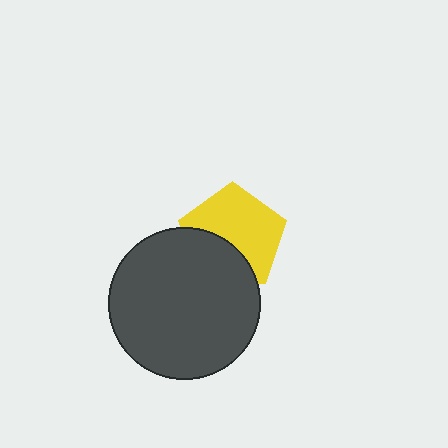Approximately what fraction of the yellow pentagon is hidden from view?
Roughly 36% of the yellow pentagon is hidden behind the dark gray circle.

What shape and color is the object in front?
The object in front is a dark gray circle.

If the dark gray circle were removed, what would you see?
You would see the complete yellow pentagon.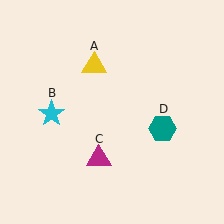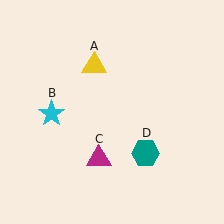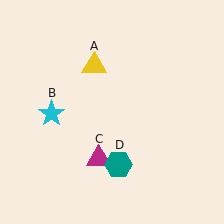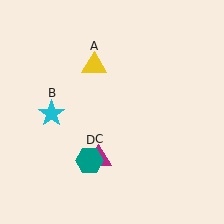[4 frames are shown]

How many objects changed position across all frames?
1 object changed position: teal hexagon (object D).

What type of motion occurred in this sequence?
The teal hexagon (object D) rotated clockwise around the center of the scene.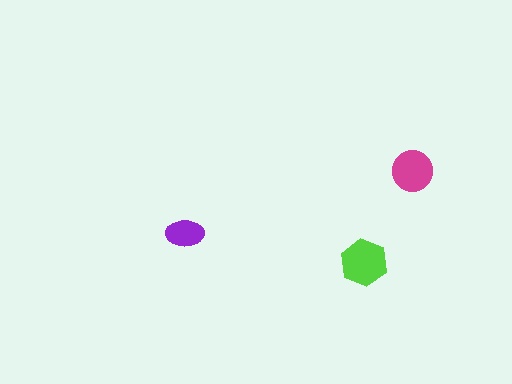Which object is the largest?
The lime hexagon.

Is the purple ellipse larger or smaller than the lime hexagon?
Smaller.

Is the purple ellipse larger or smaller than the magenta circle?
Smaller.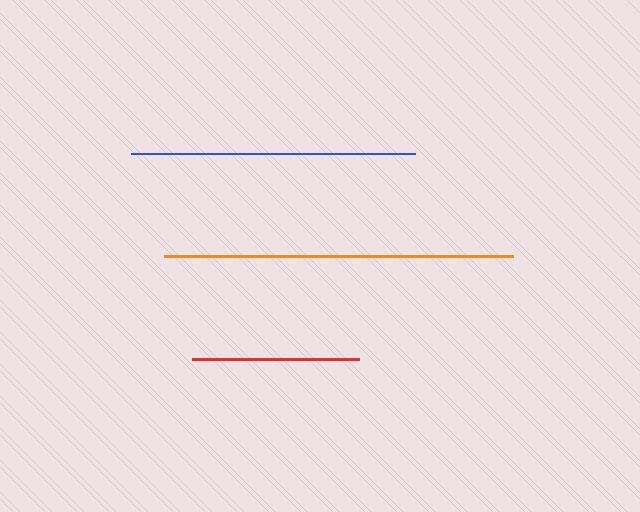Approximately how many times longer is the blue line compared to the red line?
The blue line is approximately 1.7 times the length of the red line.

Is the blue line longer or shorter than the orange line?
The orange line is longer than the blue line.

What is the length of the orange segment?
The orange segment is approximately 350 pixels long.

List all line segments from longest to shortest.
From longest to shortest: orange, blue, red.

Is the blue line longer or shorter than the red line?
The blue line is longer than the red line.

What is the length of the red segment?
The red segment is approximately 166 pixels long.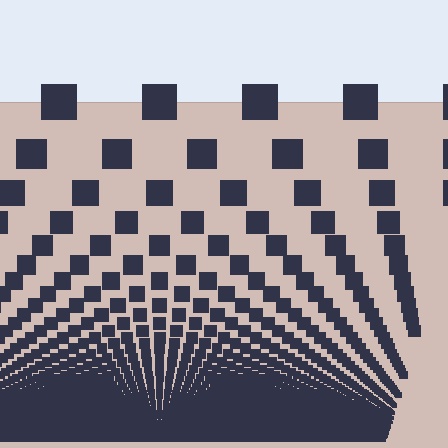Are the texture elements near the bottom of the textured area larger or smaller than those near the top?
Smaller. The gradient is inverted — elements near the bottom are smaller and denser.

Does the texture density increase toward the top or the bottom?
Density increases toward the bottom.